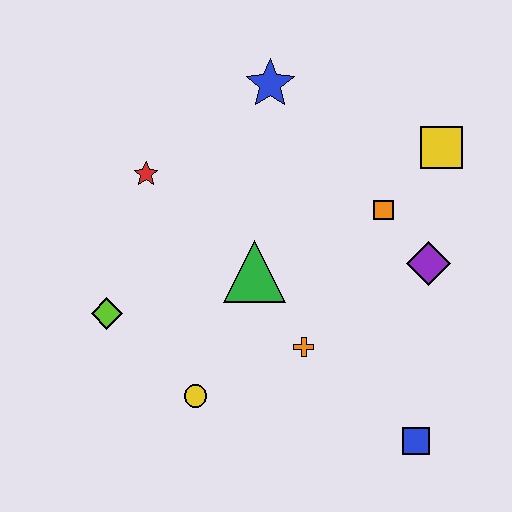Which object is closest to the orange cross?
The green triangle is closest to the orange cross.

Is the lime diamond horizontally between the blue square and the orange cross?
No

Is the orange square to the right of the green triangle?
Yes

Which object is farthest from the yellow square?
The lime diamond is farthest from the yellow square.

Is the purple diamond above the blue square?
Yes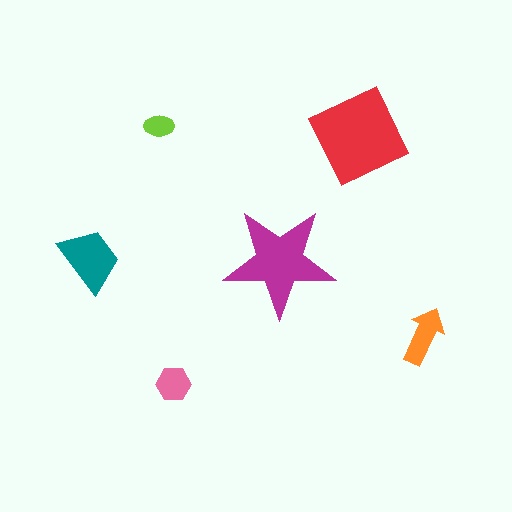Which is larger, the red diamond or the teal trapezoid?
The red diamond.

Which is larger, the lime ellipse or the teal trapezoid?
The teal trapezoid.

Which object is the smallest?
The lime ellipse.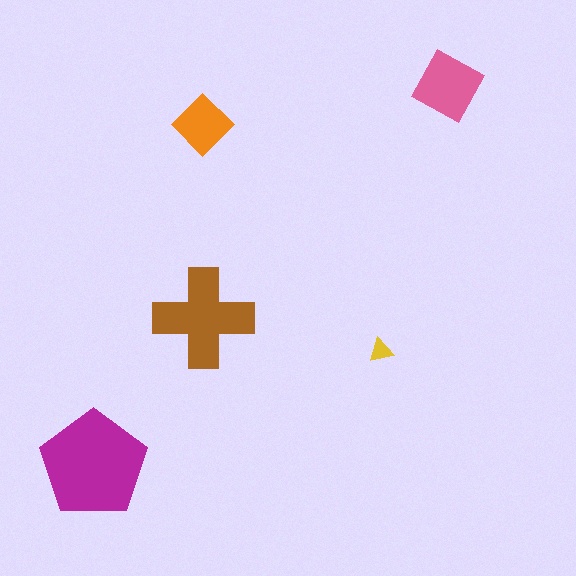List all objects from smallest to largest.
The yellow triangle, the orange diamond, the pink square, the brown cross, the magenta pentagon.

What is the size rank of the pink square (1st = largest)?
3rd.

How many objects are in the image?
There are 5 objects in the image.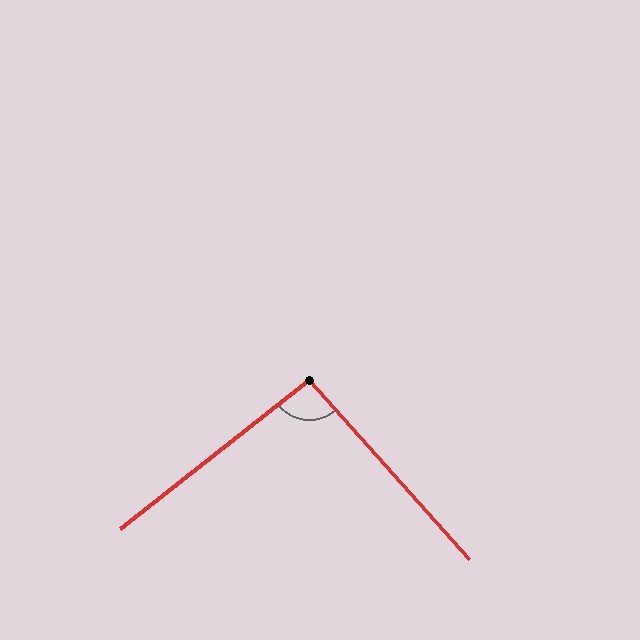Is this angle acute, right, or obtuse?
It is approximately a right angle.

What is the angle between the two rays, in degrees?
Approximately 94 degrees.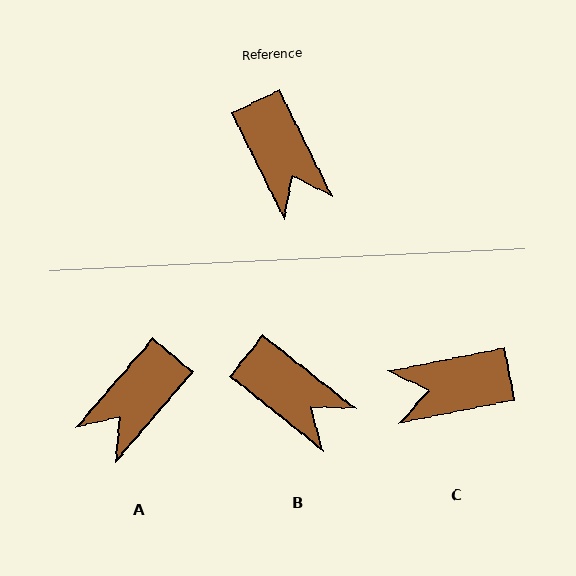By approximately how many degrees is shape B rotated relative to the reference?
Approximately 25 degrees counter-clockwise.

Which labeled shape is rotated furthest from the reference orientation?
C, about 105 degrees away.